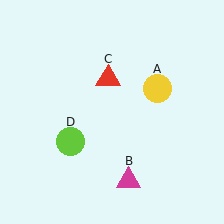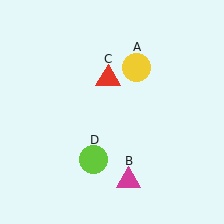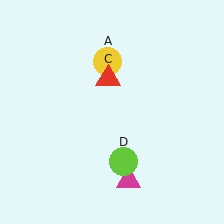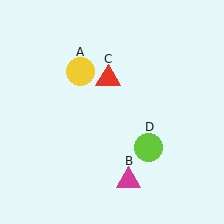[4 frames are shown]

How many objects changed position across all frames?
2 objects changed position: yellow circle (object A), lime circle (object D).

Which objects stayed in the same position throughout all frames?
Magenta triangle (object B) and red triangle (object C) remained stationary.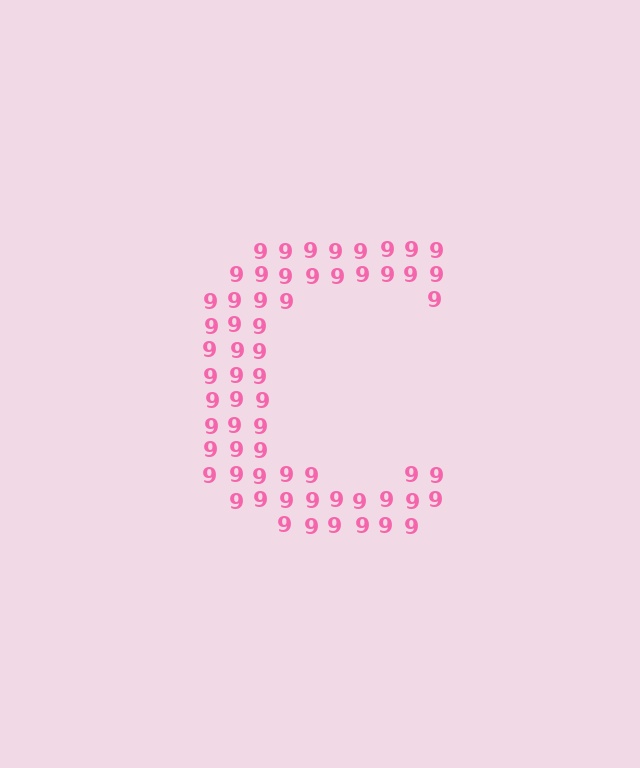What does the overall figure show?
The overall figure shows the letter C.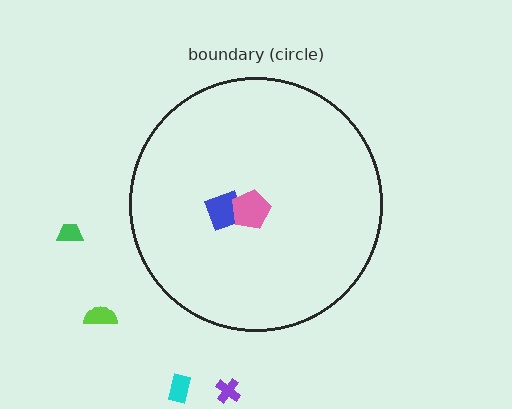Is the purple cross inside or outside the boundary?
Outside.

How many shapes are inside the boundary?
2 inside, 4 outside.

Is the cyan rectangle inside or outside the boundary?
Outside.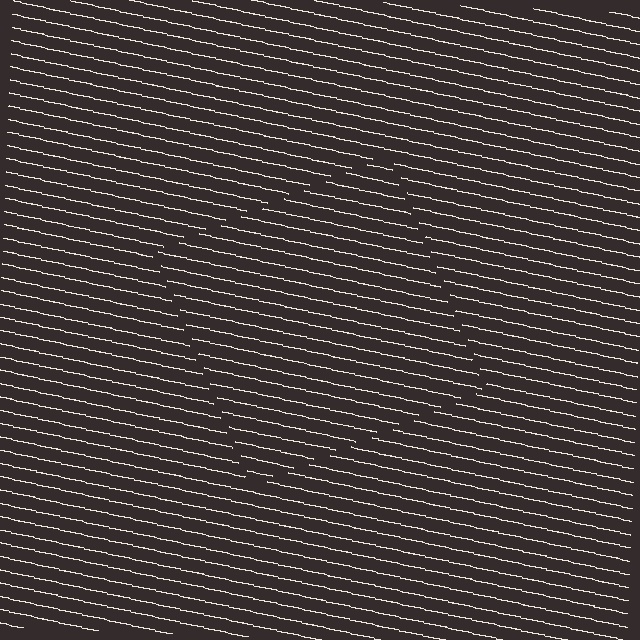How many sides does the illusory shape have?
4 sides — the line-ends trace a square.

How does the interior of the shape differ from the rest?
The interior of the shape contains the same grating, shifted by half a period — the contour is defined by the phase discontinuity where line-ends from the inner and outer gratings abut.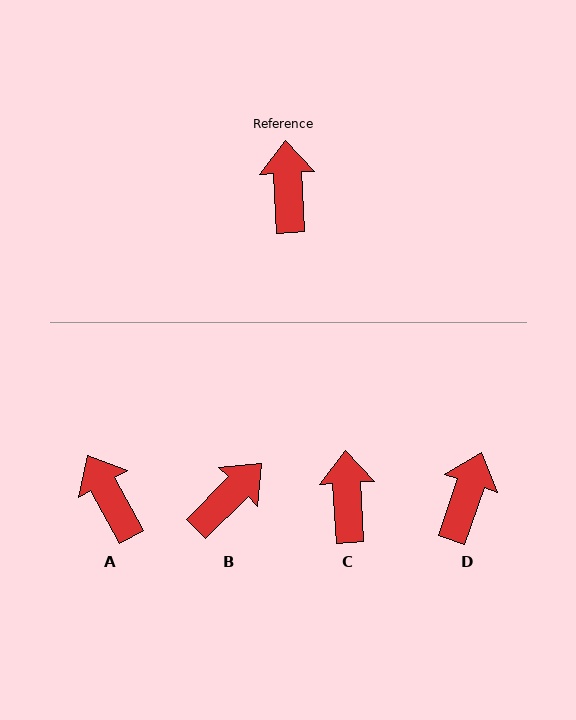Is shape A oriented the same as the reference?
No, it is off by about 26 degrees.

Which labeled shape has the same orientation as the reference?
C.